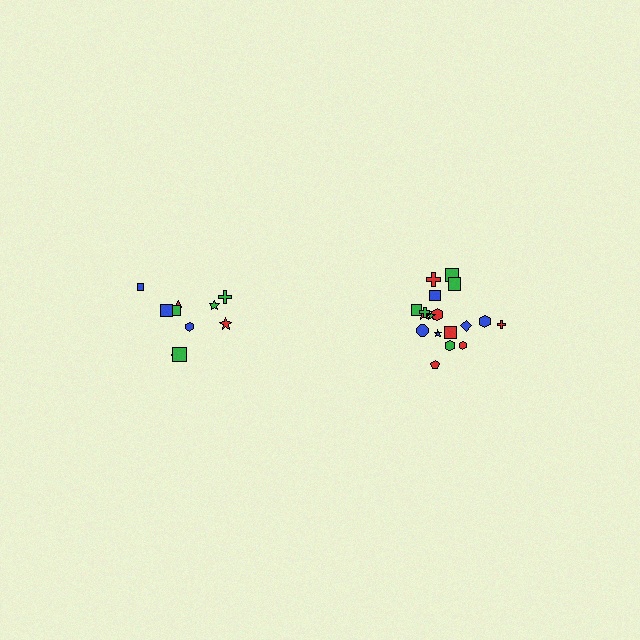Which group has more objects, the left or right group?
The right group.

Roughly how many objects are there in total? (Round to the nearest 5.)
Roughly 30 objects in total.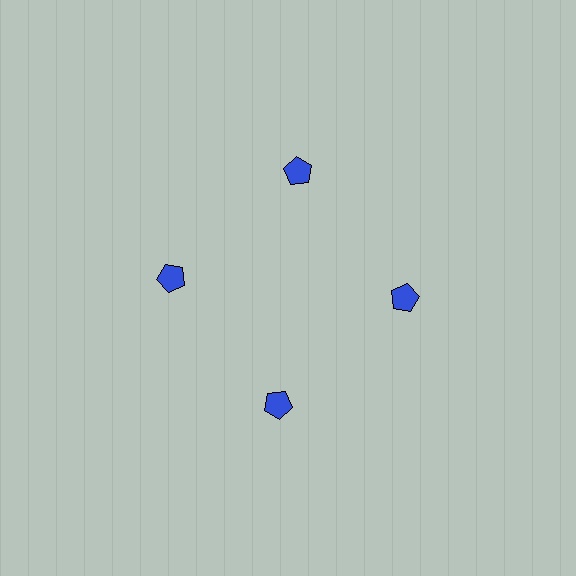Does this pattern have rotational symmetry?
Yes, this pattern has 4-fold rotational symmetry. It looks the same after rotating 90 degrees around the center.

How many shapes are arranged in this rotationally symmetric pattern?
There are 4 shapes, arranged in 4 groups of 1.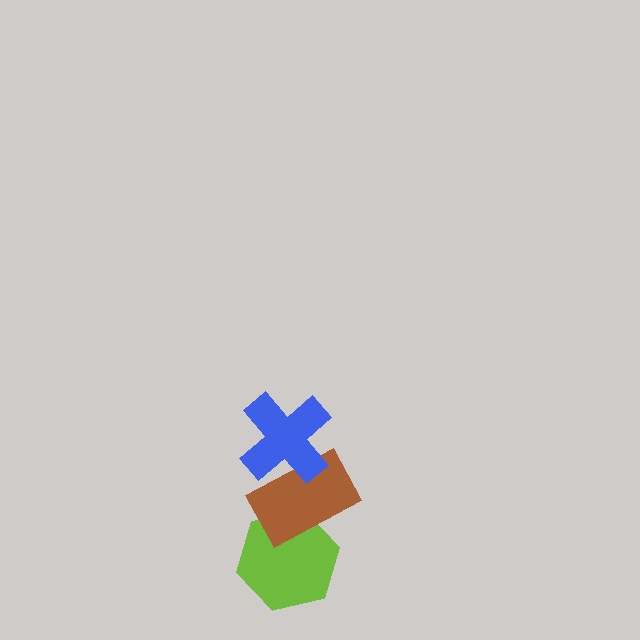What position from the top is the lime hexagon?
The lime hexagon is 3rd from the top.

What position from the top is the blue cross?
The blue cross is 1st from the top.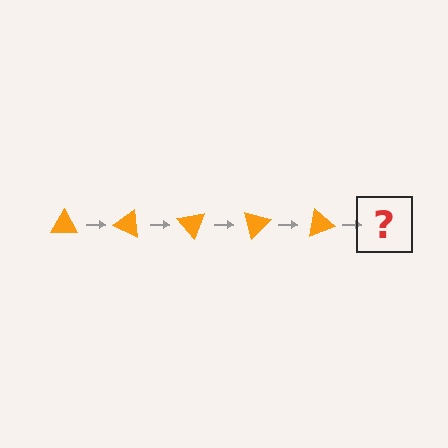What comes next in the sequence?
The next element should be an orange triangle rotated 125 degrees.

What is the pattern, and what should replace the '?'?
The pattern is that the triangle rotates 25 degrees each step. The '?' should be an orange triangle rotated 125 degrees.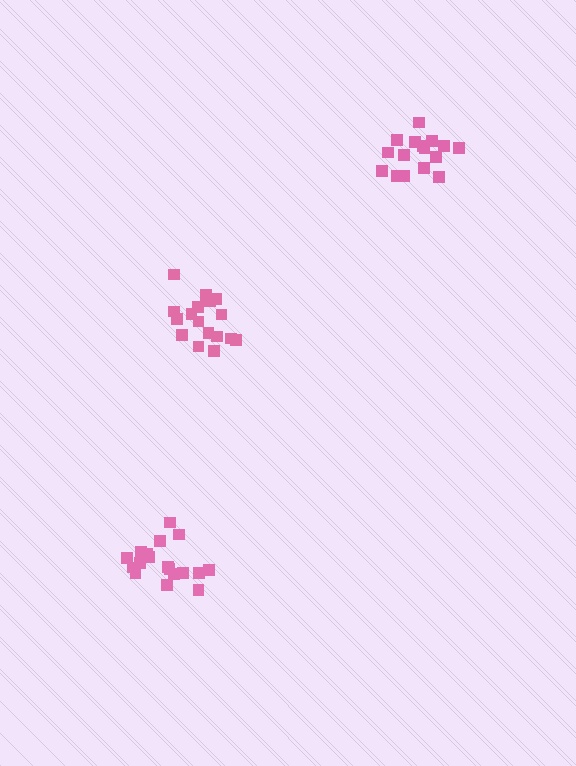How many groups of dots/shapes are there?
There are 3 groups.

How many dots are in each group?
Group 1: 17 dots, Group 2: 17 dots, Group 3: 18 dots (52 total).